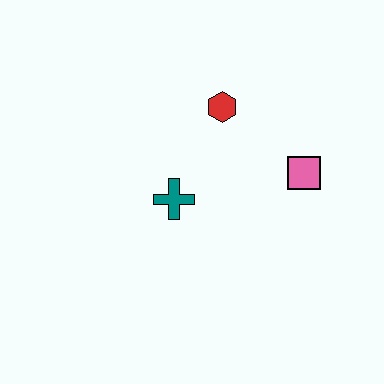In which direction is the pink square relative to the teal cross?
The pink square is to the right of the teal cross.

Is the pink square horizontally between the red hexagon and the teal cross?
No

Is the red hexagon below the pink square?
No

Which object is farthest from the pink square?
The teal cross is farthest from the pink square.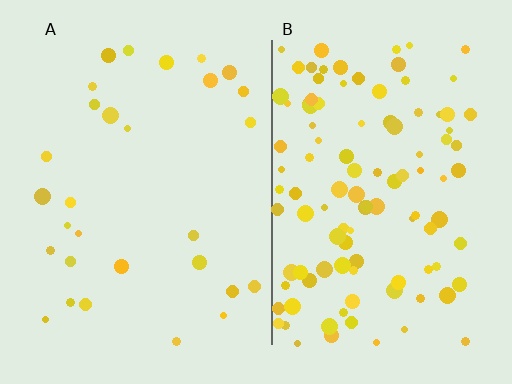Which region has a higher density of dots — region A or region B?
B (the right).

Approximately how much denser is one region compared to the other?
Approximately 3.8× — region B over region A.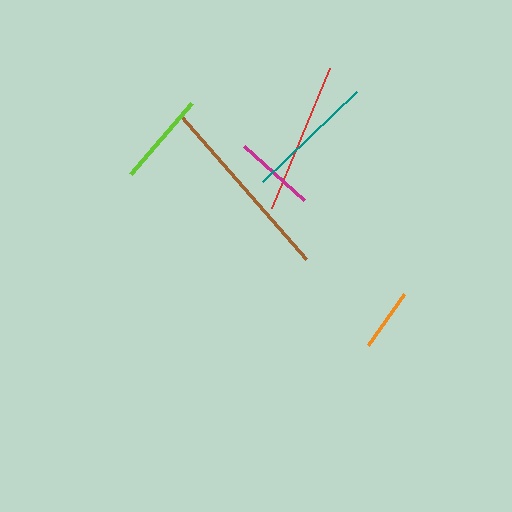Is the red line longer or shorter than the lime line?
The red line is longer than the lime line.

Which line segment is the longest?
The brown line is the longest at approximately 190 pixels.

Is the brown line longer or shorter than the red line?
The brown line is longer than the red line.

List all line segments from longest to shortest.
From longest to shortest: brown, red, teal, lime, magenta, orange.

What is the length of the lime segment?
The lime segment is approximately 93 pixels long.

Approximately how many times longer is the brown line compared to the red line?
The brown line is approximately 1.3 times the length of the red line.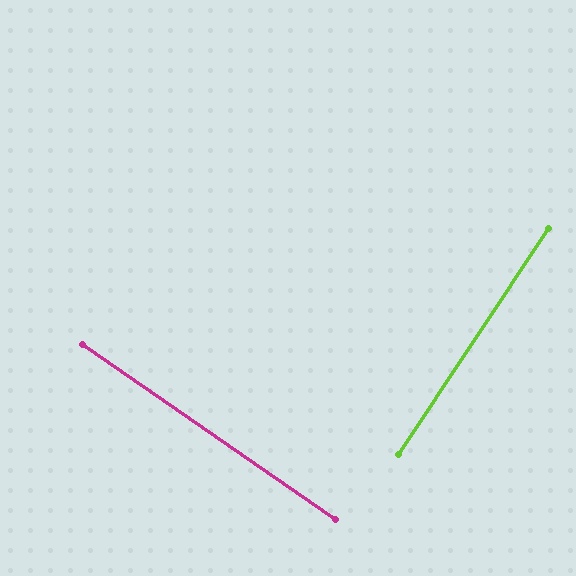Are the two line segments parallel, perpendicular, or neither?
Perpendicular — they meet at approximately 89°.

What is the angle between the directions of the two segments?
Approximately 89 degrees.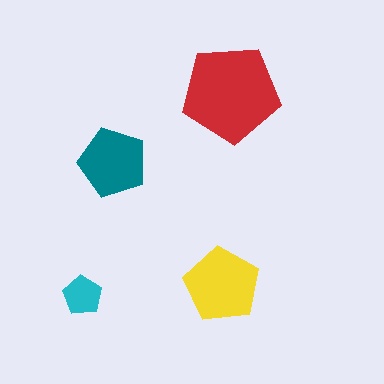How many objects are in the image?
There are 4 objects in the image.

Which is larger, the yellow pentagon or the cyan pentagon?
The yellow one.